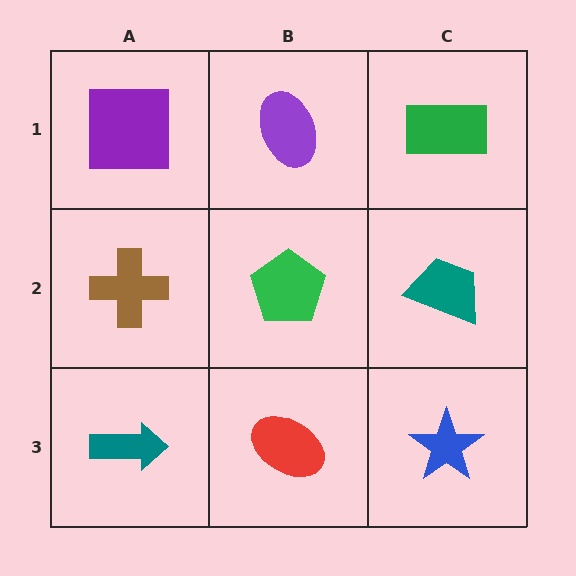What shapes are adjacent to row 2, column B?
A purple ellipse (row 1, column B), a red ellipse (row 3, column B), a brown cross (row 2, column A), a teal trapezoid (row 2, column C).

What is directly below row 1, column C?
A teal trapezoid.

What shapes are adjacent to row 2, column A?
A purple square (row 1, column A), a teal arrow (row 3, column A), a green pentagon (row 2, column B).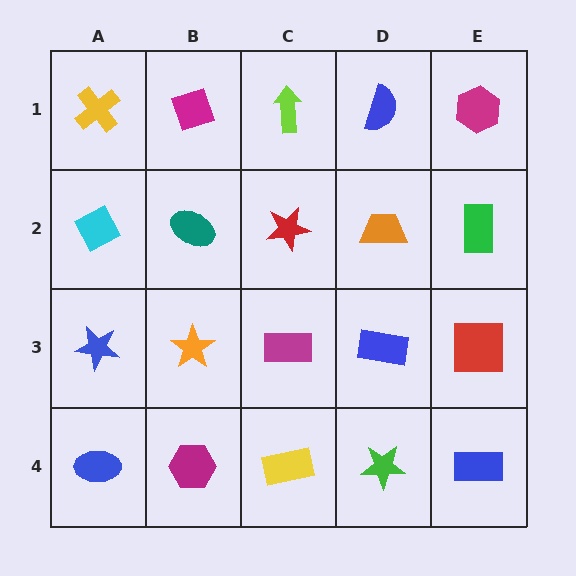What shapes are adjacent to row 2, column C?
A lime arrow (row 1, column C), a magenta rectangle (row 3, column C), a teal ellipse (row 2, column B), an orange trapezoid (row 2, column D).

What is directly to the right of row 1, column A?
A magenta diamond.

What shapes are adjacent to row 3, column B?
A teal ellipse (row 2, column B), a magenta hexagon (row 4, column B), a blue star (row 3, column A), a magenta rectangle (row 3, column C).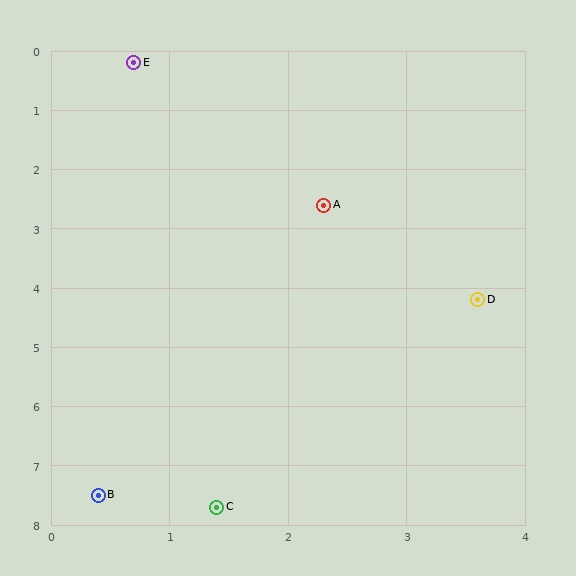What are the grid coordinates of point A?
Point A is at approximately (2.3, 2.6).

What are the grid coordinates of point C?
Point C is at approximately (1.4, 7.7).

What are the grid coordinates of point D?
Point D is at approximately (3.6, 4.2).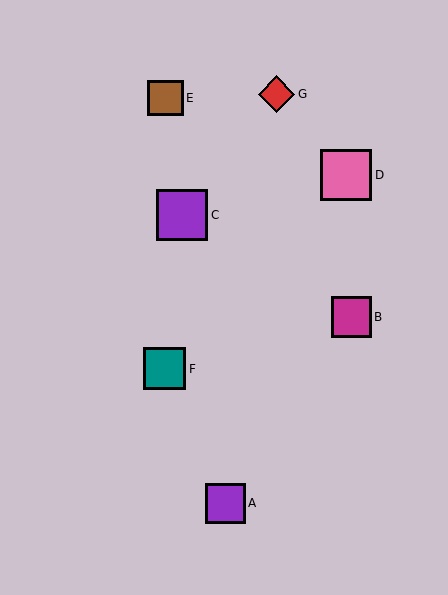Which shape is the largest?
The purple square (labeled C) is the largest.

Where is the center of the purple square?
The center of the purple square is at (182, 215).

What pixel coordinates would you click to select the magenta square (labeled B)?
Click at (351, 317) to select the magenta square B.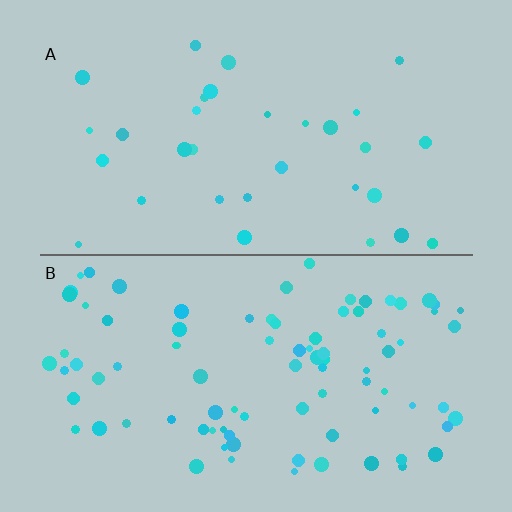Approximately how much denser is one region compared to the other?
Approximately 2.7× — region B over region A.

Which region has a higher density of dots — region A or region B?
B (the bottom).